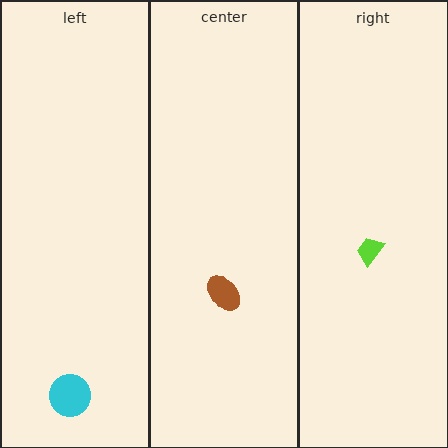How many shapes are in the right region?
1.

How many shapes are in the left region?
1.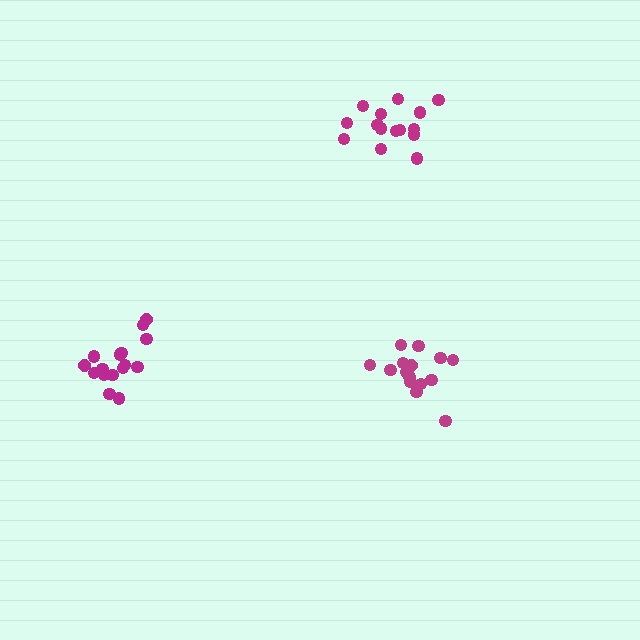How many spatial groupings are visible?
There are 3 spatial groupings.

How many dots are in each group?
Group 1: 15 dots, Group 2: 16 dots, Group 3: 16 dots (47 total).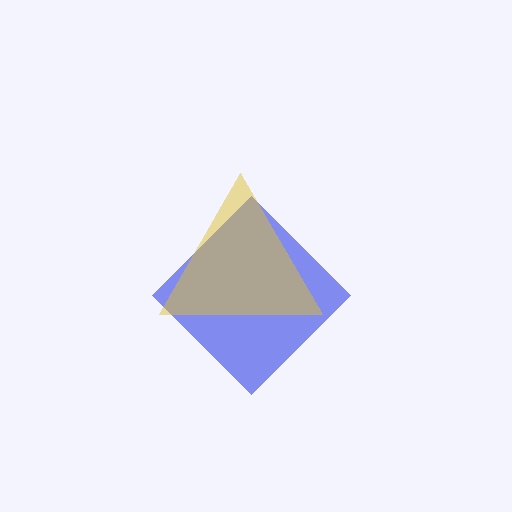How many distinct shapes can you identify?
There are 2 distinct shapes: a blue diamond, a yellow triangle.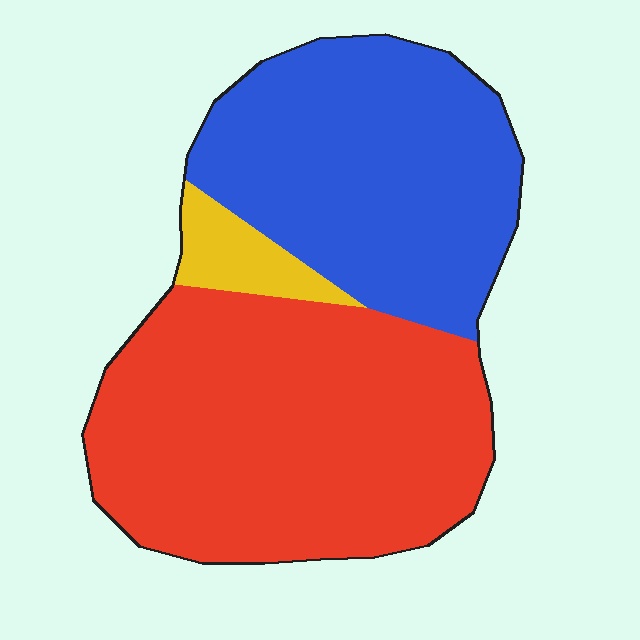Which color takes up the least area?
Yellow, at roughly 5%.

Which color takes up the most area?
Red, at roughly 55%.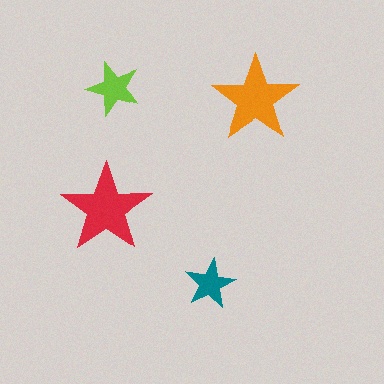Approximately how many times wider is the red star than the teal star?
About 2 times wider.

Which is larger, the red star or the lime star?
The red one.